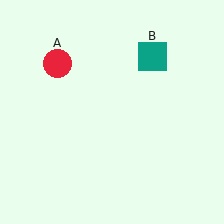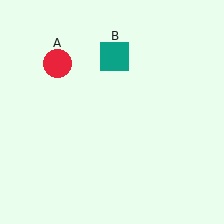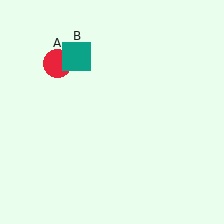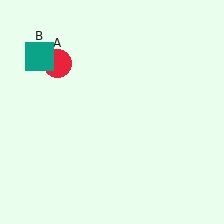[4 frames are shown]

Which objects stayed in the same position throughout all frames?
Red circle (object A) remained stationary.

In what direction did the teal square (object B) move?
The teal square (object B) moved left.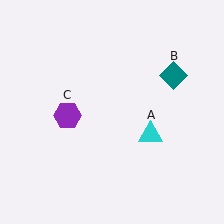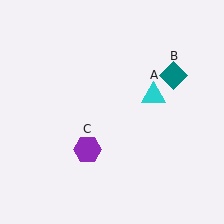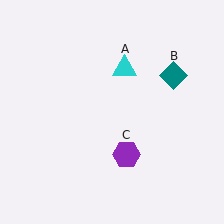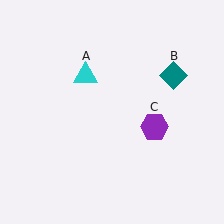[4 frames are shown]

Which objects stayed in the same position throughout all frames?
Teal diamond (object B) remained stationary.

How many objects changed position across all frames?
2 objects changed position: cyan triangle (object A), purple hexagon (object C).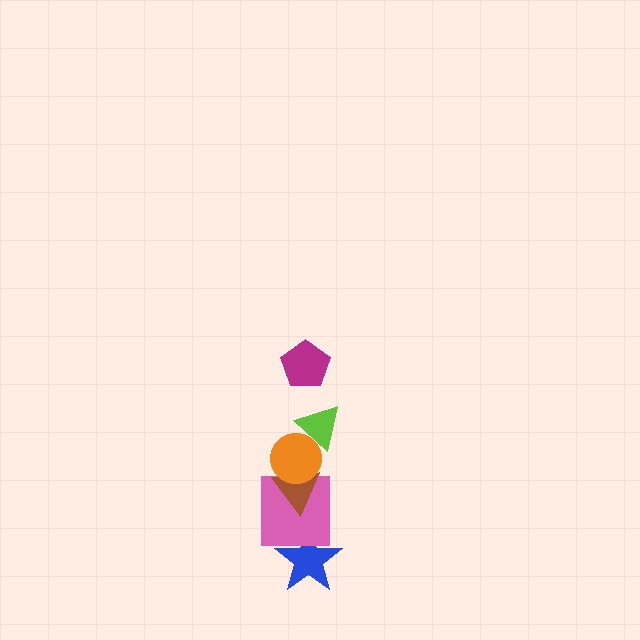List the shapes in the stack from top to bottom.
From top to bottom: the magenta pentagon, the lime triangle, the orange circle, the brown triangle, the pink square, the blue star.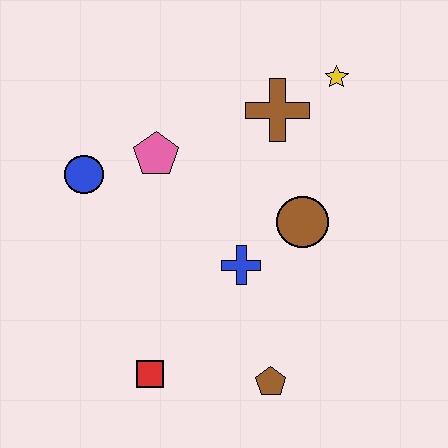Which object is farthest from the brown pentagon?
The yellow star is farthest from the brown pentagon.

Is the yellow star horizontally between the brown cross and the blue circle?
No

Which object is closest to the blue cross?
The brown circle is closest to the blue cross.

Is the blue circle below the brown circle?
No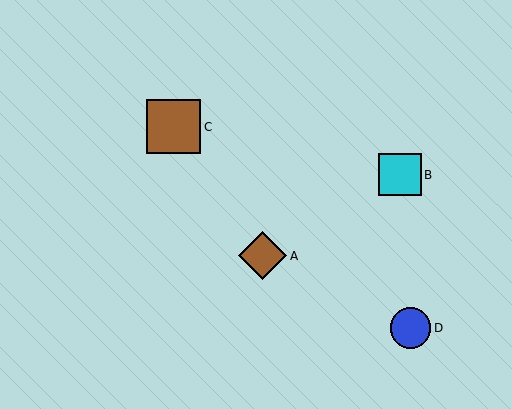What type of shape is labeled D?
Shape D is a blue circle.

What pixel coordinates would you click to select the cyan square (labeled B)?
Click at (400, 175) to select the cyan square B.